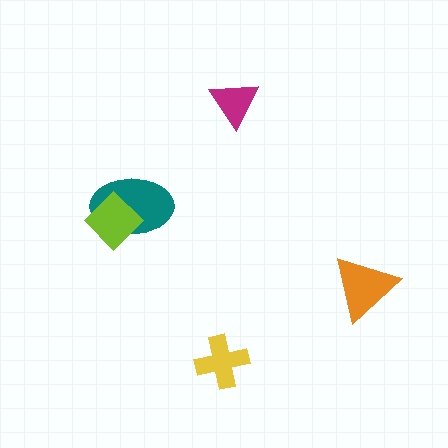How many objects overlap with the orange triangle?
0 objects overlap with the orange triangle.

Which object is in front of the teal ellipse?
The lime diamond is in front of the teal ellipse.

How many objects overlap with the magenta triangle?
0 objects overlap with the magenta triangle.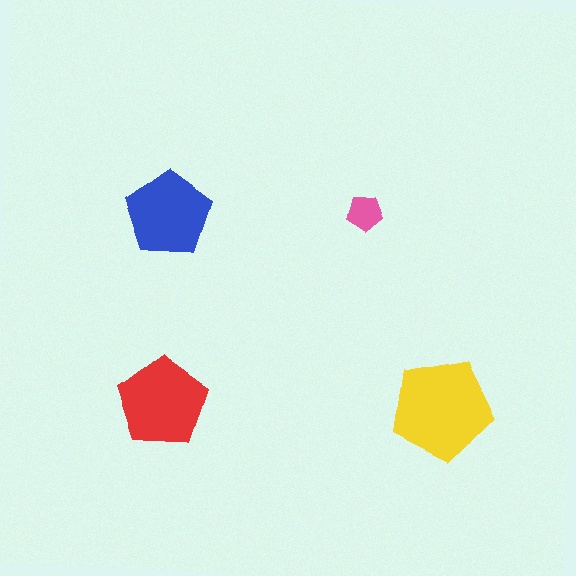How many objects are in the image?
There are 4 objects in the image.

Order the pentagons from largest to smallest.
the yellow one, the red one, the blue one, the pink one.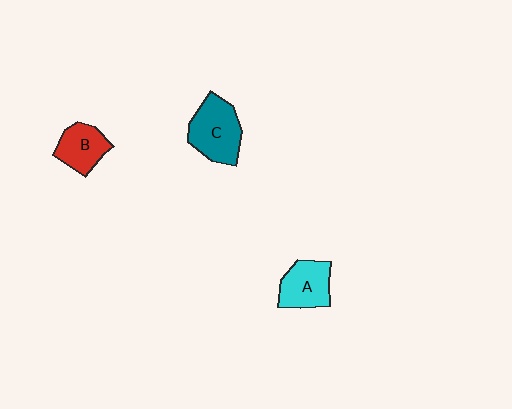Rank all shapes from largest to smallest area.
From largest to smallest: C (teal), A (cyan), B (red).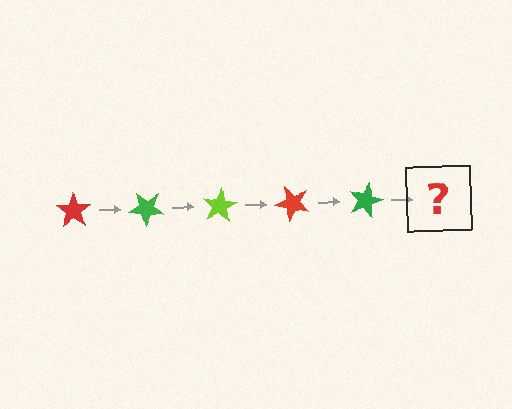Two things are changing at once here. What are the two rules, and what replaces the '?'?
The two rules are that it rotates 40 degrees each step and the color cycles through red, green, and lime. The '?' should be a lime star, rotated 200 degrees from the start.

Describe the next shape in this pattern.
It should be a lime star, rotated 200 degrees from the start.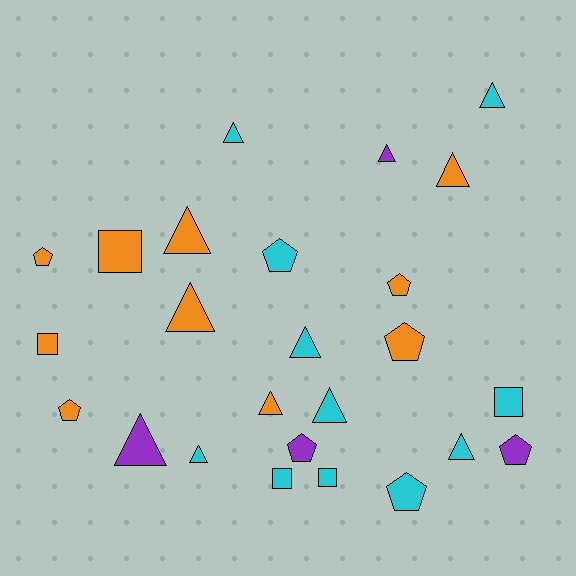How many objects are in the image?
There are 25 objects.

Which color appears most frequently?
Cyan, with 11 objects.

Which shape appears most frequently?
Triangle, with 12 objects.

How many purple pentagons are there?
There are 2 purple pentagons.